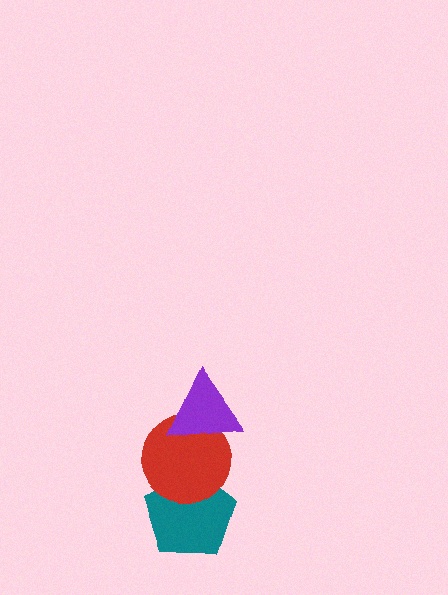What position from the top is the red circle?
The red circle is 2nd from the top.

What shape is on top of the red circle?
The purple triangle is on top of the red circle.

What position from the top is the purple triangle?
The purple triangle is 1st from the top.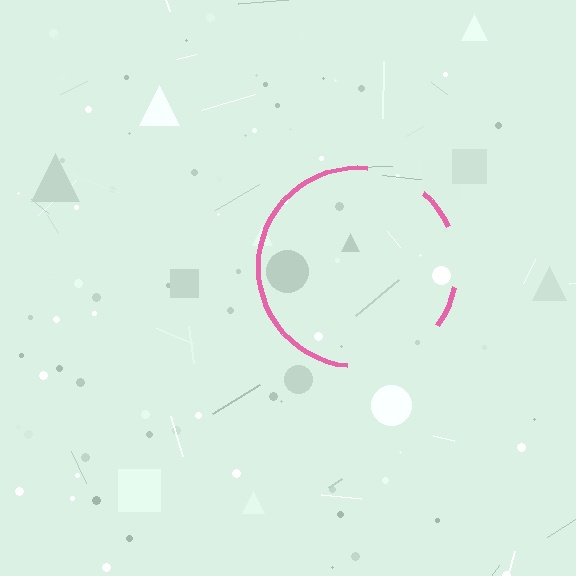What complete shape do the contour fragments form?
The contour fragments form a circle.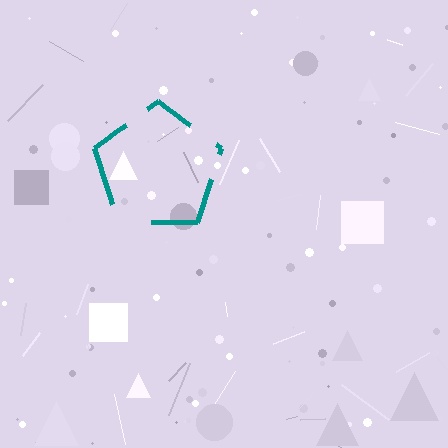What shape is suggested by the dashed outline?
The dashed outline suggests a pentagon.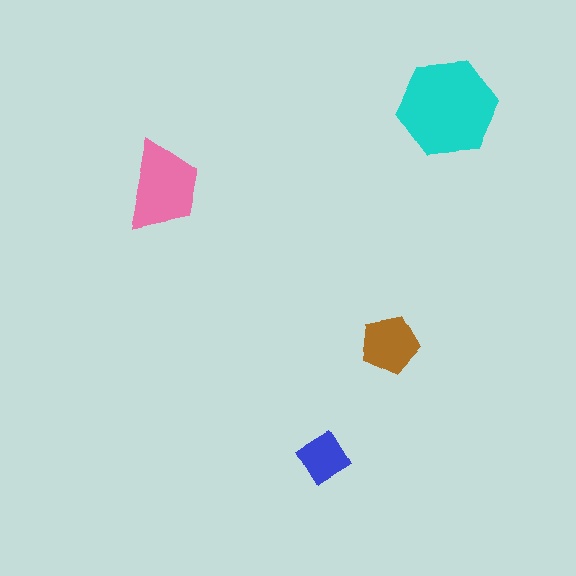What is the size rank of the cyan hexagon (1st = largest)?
1st.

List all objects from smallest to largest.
The blue diamond, the brown pentagon, the pink trapezoid, the cyan hexagon.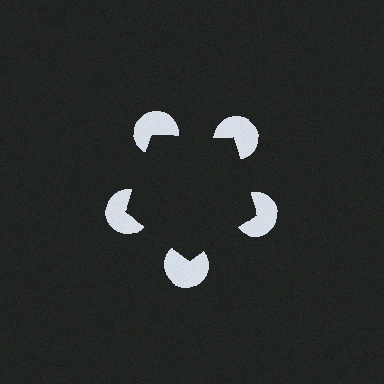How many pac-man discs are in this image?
There are 5 — one at each vertex of the illusory pentagon.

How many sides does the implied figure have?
5 sides.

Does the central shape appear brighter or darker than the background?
It typically appears slightly darker than the background, even though no actual brightness change is drawn.